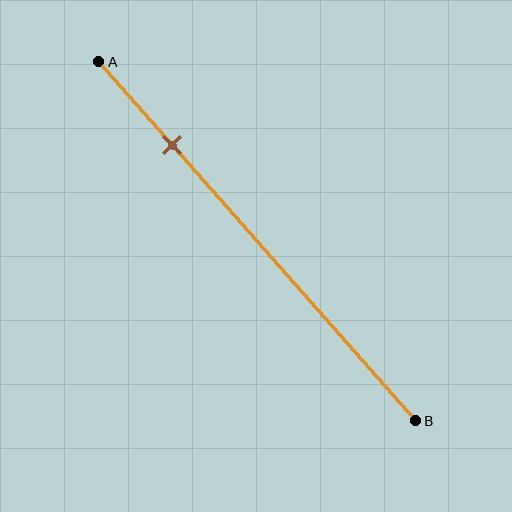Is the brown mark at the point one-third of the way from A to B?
No, the mark is at about 25% from A, not at the 33% one-third point.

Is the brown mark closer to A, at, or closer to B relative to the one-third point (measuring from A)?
The brown mark is closer to point A than the one-third point of segment AB.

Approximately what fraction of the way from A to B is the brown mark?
The brown mark is approximately 25% of the way from A to B.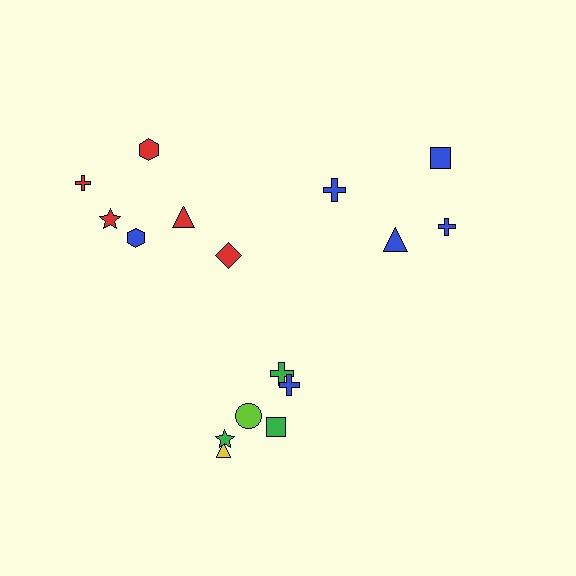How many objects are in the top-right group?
There are 4 objects.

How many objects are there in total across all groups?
There are 16 objects.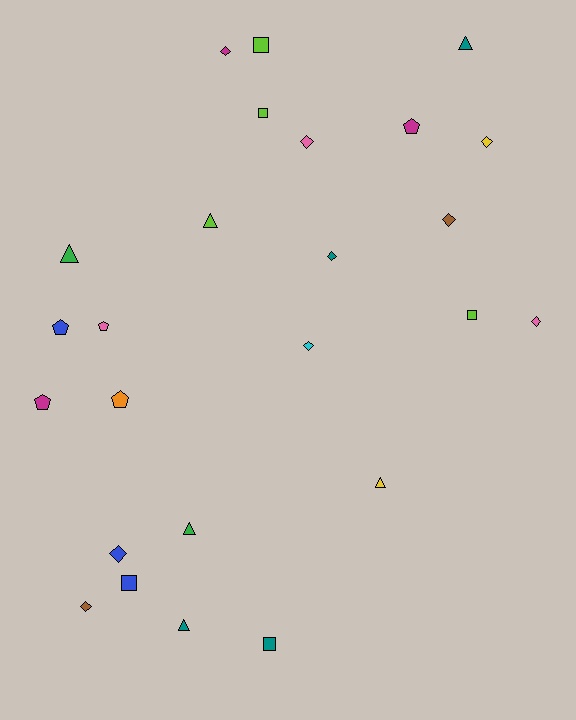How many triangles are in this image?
There are 6 triangles.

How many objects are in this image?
There are 25 objects.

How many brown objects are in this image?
There are 2 brown objects.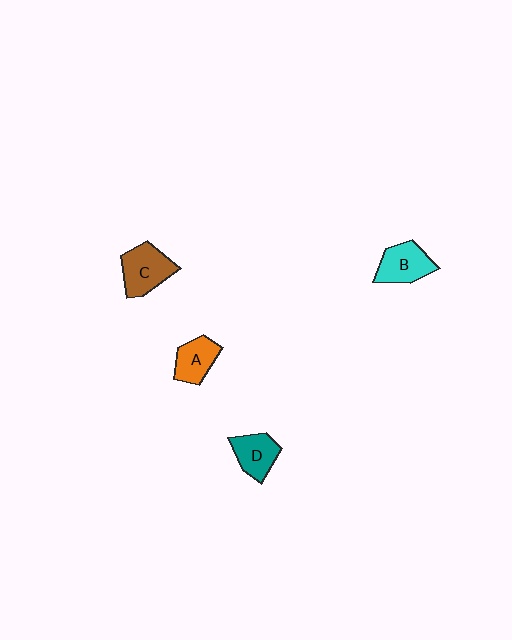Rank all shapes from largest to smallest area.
From largest to smallest: C (brown), B (cyan), D (teal), A (orange).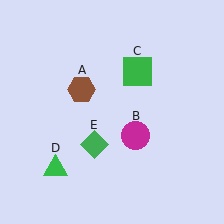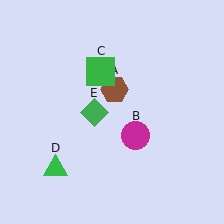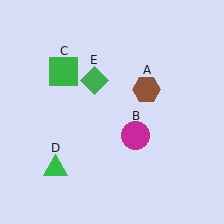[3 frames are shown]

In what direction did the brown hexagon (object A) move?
The brown hexagon (object A) moved right.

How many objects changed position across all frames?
3 objects changed position: brown hexagon (object A), green square (object C), green diamond (object E).